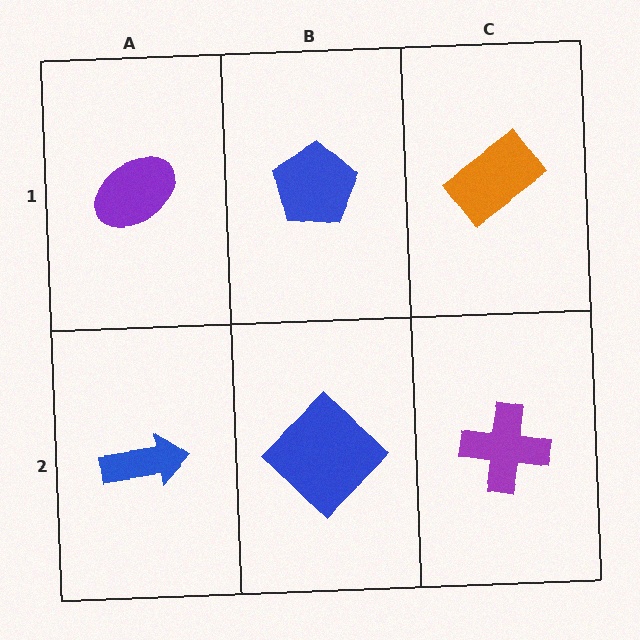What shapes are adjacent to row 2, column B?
A blue pentagon (row 1, column B), a blue arrow (row 2, column A), a purple cross (row 2, column C).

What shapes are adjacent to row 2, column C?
An orange rectangle (row 1, column C), a blue diamond (row 2, column B).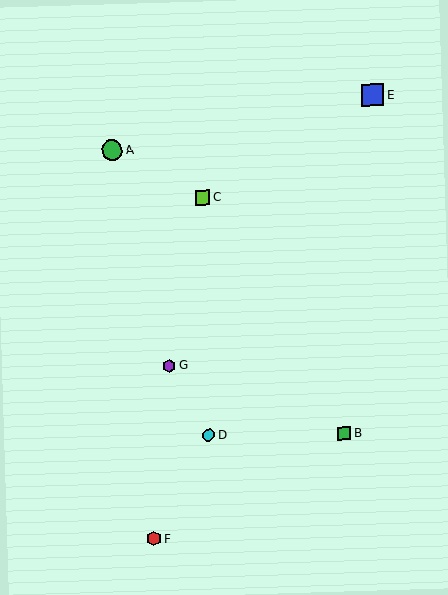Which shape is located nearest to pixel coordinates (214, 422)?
The cyan circle (labeled D) at (209, 435) is nearest to that location.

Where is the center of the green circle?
The center of the green circle is at (112, 150).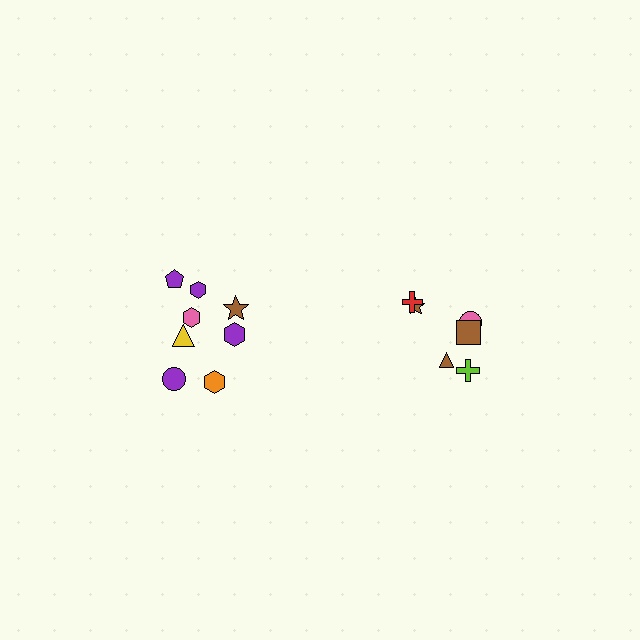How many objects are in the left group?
There are 8 objects.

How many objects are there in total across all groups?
There are 14 objects.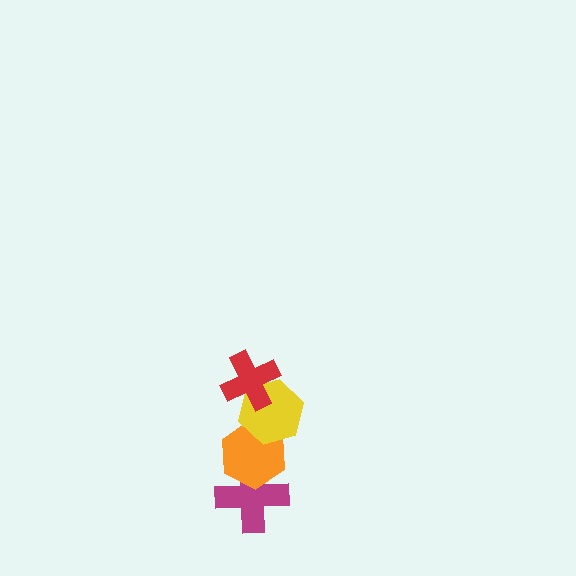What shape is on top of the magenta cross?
The orange hexagon is on top of the magenta cross.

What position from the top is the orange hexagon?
The orange hexagon is 3rd from the top.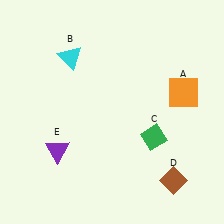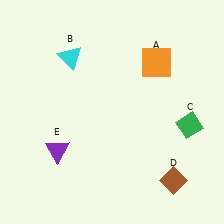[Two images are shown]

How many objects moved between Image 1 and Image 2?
2 objects moved between the two images.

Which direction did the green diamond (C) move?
The green diamond (C) moved right.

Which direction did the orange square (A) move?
The orange square (A) moved up.